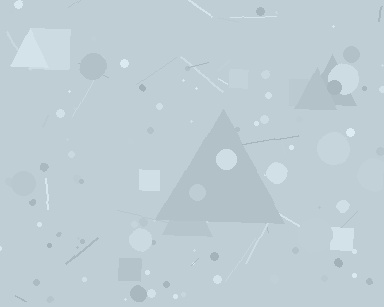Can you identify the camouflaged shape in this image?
The camouflaged shape is a triangle.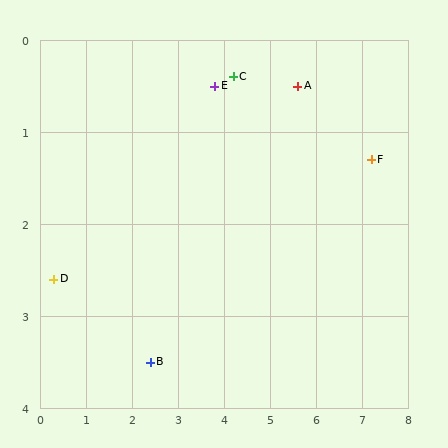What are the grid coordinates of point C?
Point C is at approximately (4.2, 0.4).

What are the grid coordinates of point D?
Point D is at approximately (0.3, 2.6).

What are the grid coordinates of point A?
Point A is at approximately (5.6, 0.5).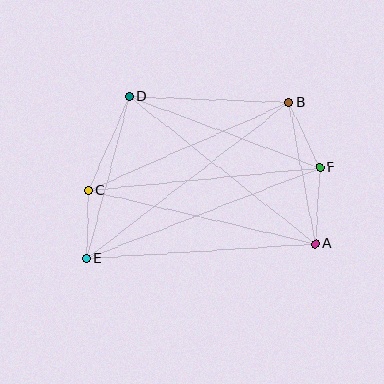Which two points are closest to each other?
Points C and E are closest to each other.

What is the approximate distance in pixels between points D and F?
The distance between D and F is approximately 203 pixels.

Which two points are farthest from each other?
Points B and E are farthest from each other.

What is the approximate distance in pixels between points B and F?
The distance between B and F is approximately 72 pixels.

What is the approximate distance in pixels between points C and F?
The distance between C and F is approximately 233 pixels.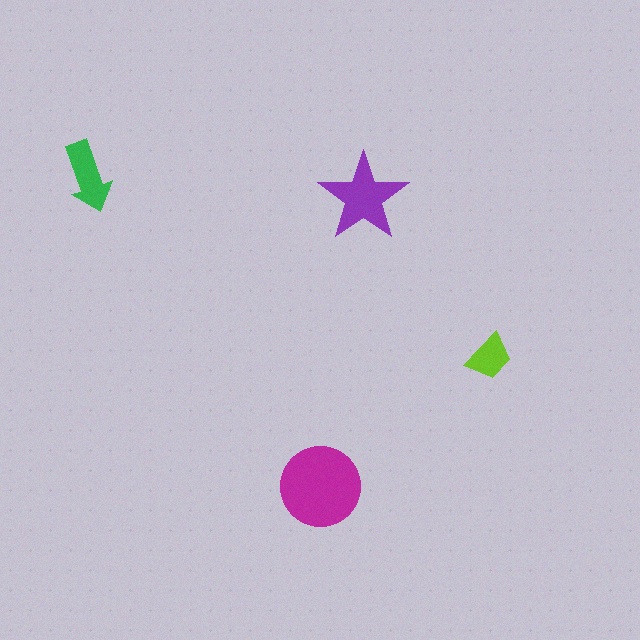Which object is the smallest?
The lime trapezoid.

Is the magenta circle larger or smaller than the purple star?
Larger.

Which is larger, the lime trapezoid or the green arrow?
The green arrow.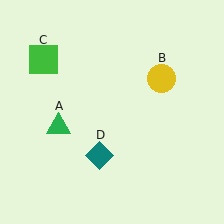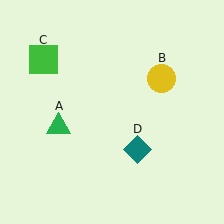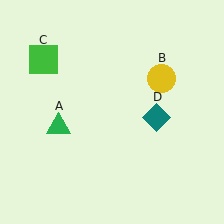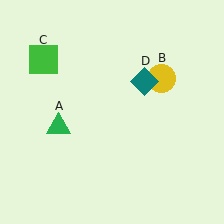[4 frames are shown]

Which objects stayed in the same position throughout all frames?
Green triangle (object A) and yellow circle (object B) and green square (object C) remained stationary.